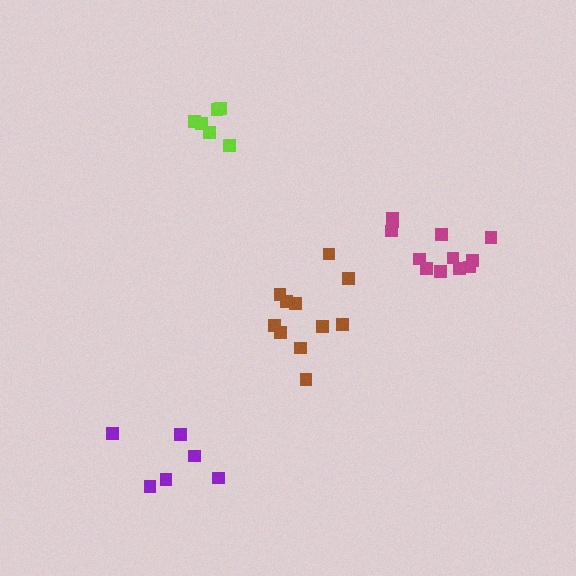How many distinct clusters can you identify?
There are 4 distinct clusters.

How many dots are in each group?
Group 1: 6 dots, Group 2: 12 dots, Group 3: 6 dots, Group 4: 11 dots (35 total).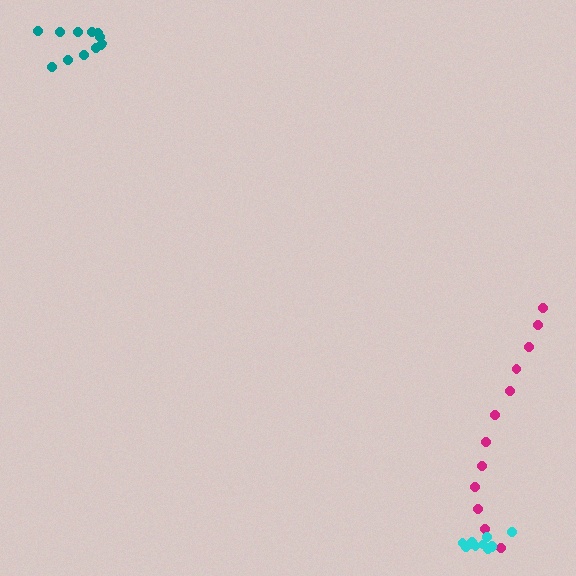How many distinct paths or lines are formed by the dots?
There are 3 distinct paths.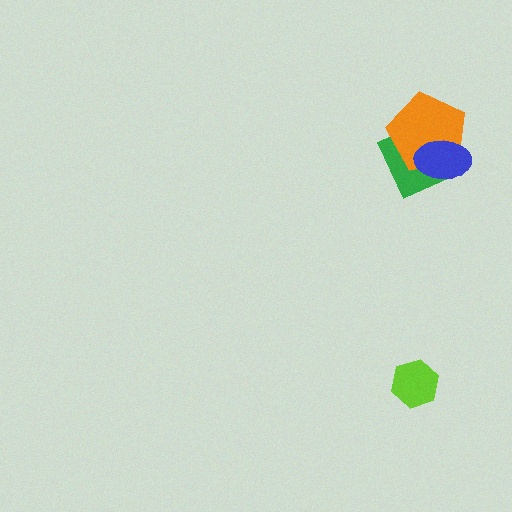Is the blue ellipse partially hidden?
No, no other shape covers it.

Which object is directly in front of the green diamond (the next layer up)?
The orange pentagon is directly in front of the green diamond.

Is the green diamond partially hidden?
Yes, it is partially covered by another shape.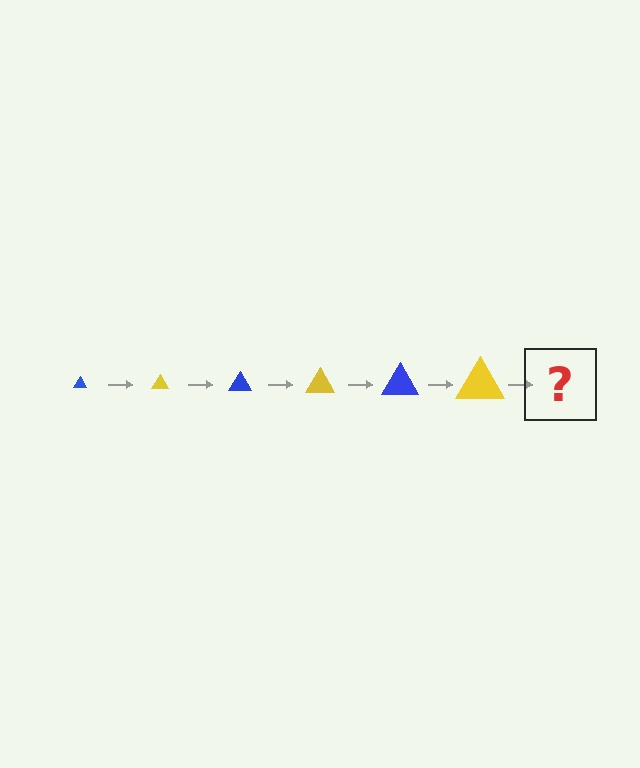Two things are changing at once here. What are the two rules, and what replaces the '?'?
The two rules are that the triangle grows larger each step and the color cycles through blue and yellow. The '?' should be a blue triangle, larger than the previous one.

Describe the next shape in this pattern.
It should be a blue triangle, larger than the previous one.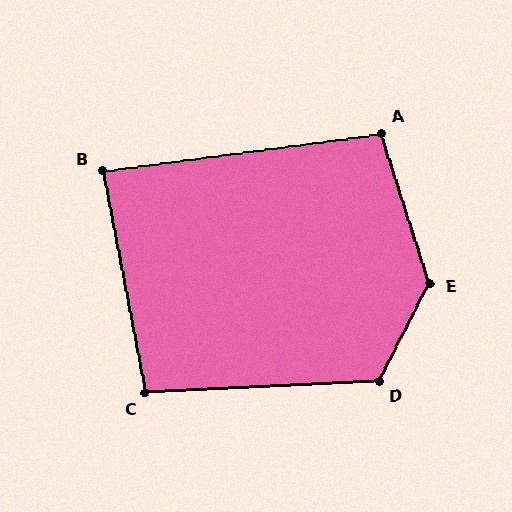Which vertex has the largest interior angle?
E, at approximately 135 degrees.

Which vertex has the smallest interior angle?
B, at approximately 87 degrees.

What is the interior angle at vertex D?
Approximately 120 degrees (obtuse).